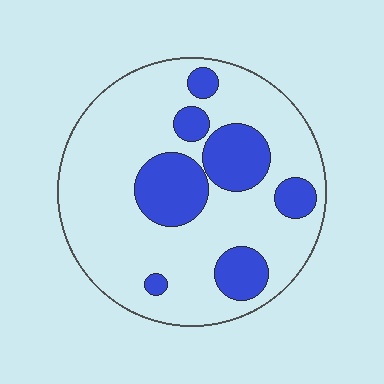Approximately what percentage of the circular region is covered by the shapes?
Approximately 25%.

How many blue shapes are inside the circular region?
7.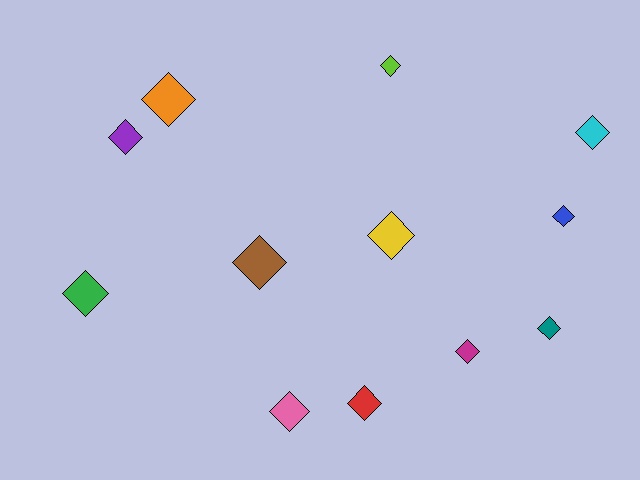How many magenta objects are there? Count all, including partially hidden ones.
There is 1 magenta object.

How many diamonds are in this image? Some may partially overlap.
There are 12 diamonds.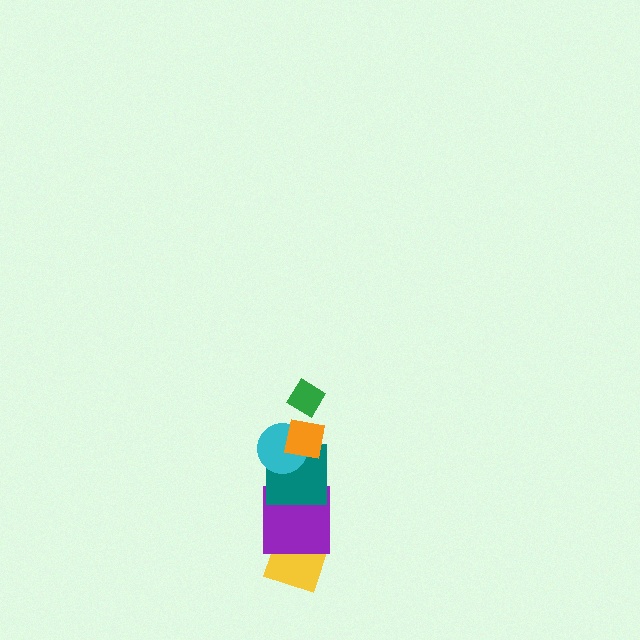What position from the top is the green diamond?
The green diamond is 1st from the top.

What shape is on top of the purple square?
The teal square is on top of the purple square.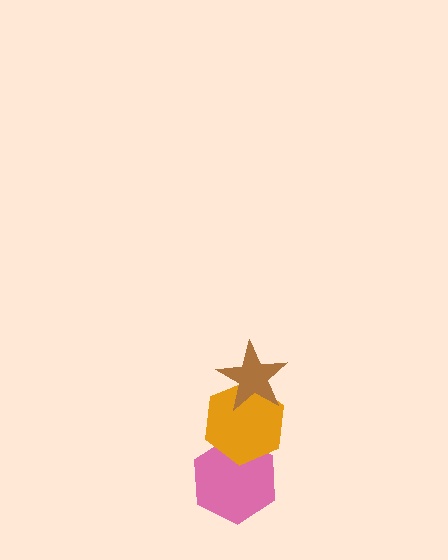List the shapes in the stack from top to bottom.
From top to bottom: the brown star, the orange hexagon, the pink hexagon.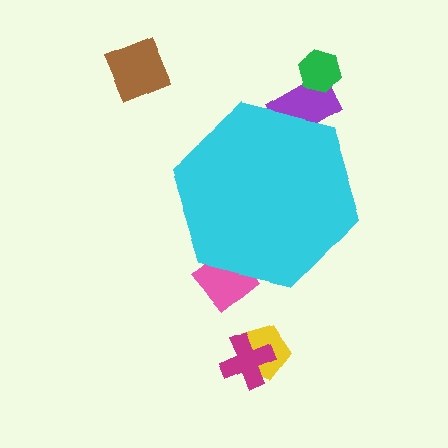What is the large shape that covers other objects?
A cyan hexagon.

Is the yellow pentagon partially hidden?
No, the yellow pentagon is fully visible.